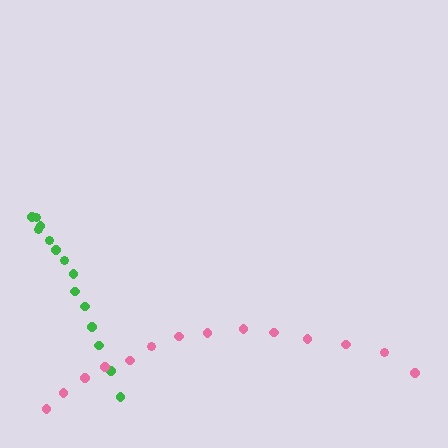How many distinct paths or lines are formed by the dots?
There are 2 distinct paths.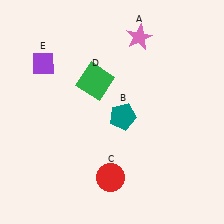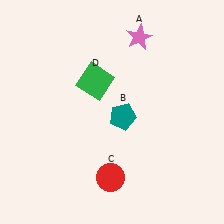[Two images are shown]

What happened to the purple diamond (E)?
The purple diamond (E) was removed in Image 2. It was in the top-left area of Image 1.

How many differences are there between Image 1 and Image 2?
There is 1 difference between the two images.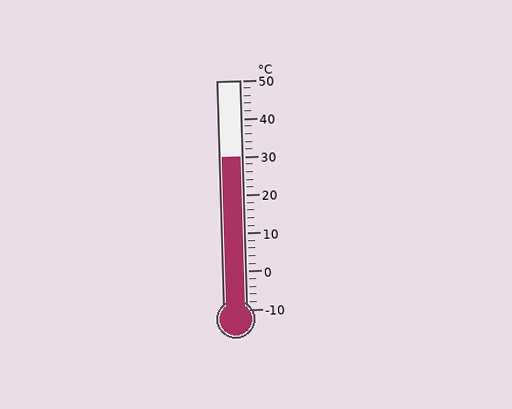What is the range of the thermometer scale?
The thermometer scale ranges from -10°C to 50°C.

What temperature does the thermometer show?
The thermometer shows approximately 30°C.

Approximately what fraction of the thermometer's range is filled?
The thermometer is filled to approximately 65% of its range.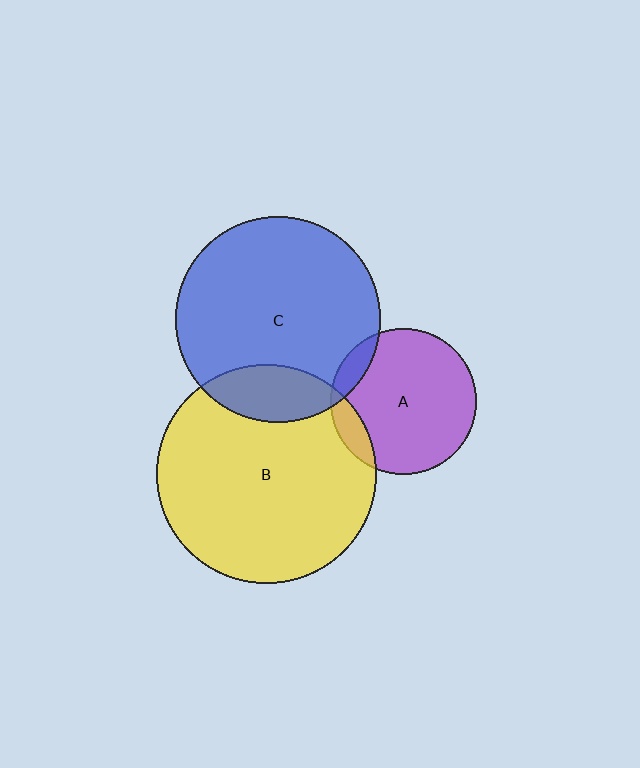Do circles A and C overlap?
Yes.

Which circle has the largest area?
Circle B (yellow).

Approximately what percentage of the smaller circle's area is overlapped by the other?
Approximately 10%.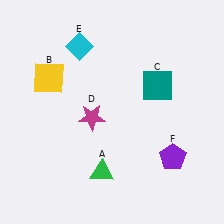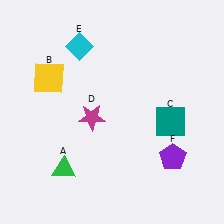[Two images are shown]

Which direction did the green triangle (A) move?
The green triangle (A) moved left.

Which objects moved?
The objects that moved are: the green triangle (A), the teal square (C).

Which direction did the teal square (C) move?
The teal square (C) moved down.